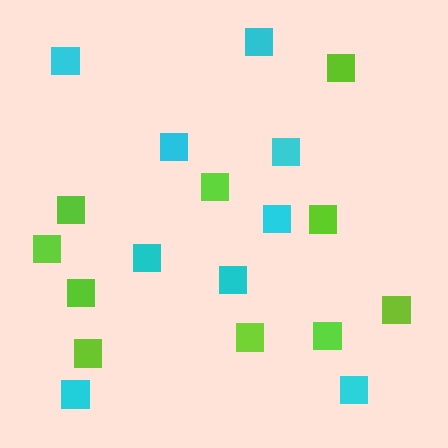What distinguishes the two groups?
There are 2 groups: one group of cyan squares (9) and one group of lime squares (10).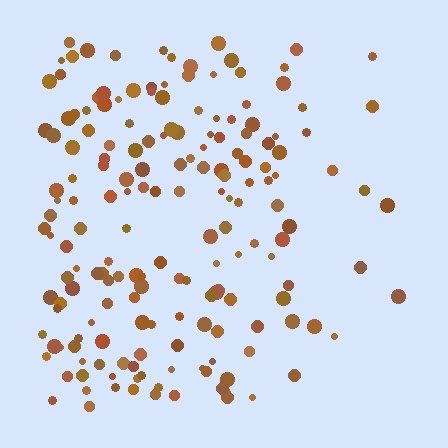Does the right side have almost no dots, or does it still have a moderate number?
Still a moderate number, just noticeably fewer than the left.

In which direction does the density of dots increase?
From right to left, with the left side densest.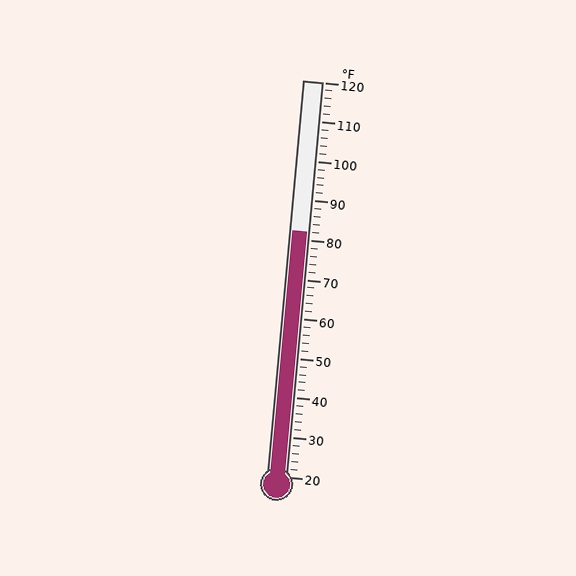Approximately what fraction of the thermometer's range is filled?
The thermometer is filled to approximately 60% of its range.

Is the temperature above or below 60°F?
The temperature is above 60°F.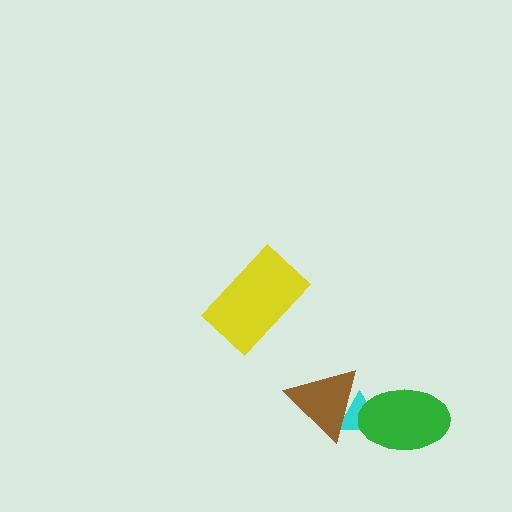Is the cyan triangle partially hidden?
Yes, it is partially covered by another shape.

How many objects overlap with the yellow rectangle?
0 objects overlap with the yellow rectangle.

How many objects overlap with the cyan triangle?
2 objects overlap with the cyan triangle.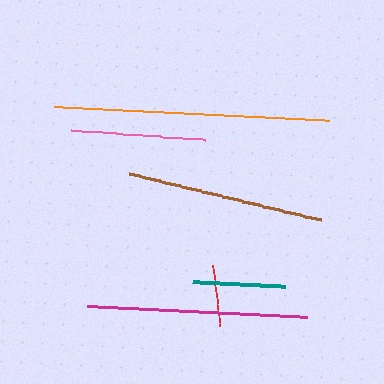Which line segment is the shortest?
The red line is the shortest at approximately 61 pixels.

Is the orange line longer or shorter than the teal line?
The orange line is longer than the teal line.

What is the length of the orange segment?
The orange segment is approximately 275 pixels long.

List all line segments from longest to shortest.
From longest to shortest: orange, magenta, brown, pink, teal, red.